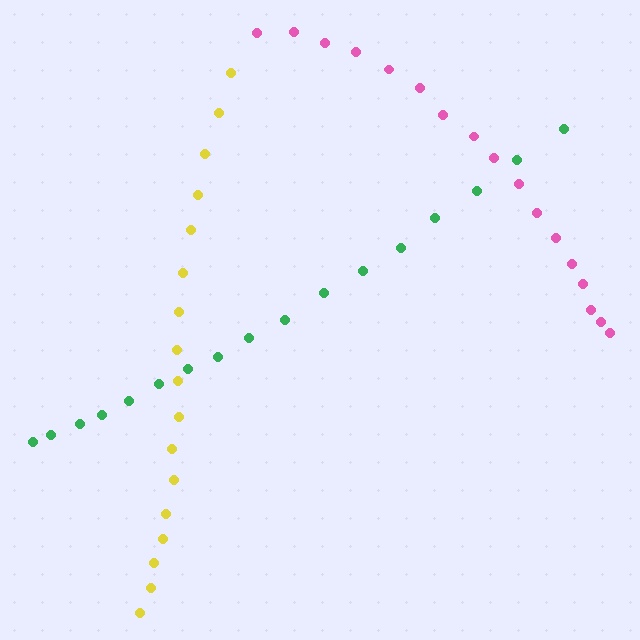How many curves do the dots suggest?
There are 3 distinct paths.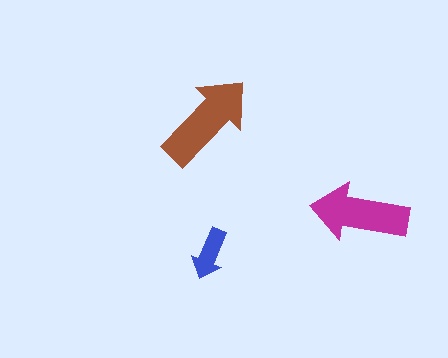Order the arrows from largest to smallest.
the brown one, the magenta one, the blue one.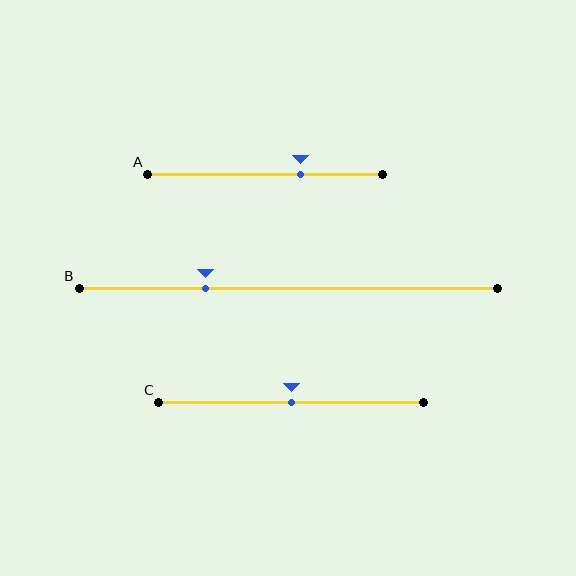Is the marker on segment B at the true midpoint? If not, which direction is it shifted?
No, the marker on segment B is shifted to the left by about 20% of the segment length.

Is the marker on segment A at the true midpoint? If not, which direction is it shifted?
No, the marker on segment A is shifted to the right by about 15% of the segment length.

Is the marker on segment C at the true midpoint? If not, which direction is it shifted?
Yes, the marker on segment C is at the true midpoint.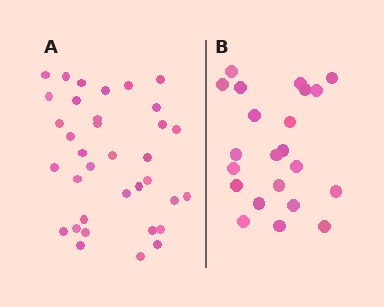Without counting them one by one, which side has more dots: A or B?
Region A (the left region) has more dots.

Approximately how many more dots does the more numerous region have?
Region A has approximately 15 more dots than region B.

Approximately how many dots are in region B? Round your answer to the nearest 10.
About 20 dots. (The exact count is 22, which rounds to 20.)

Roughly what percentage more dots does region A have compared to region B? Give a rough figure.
About 60% more.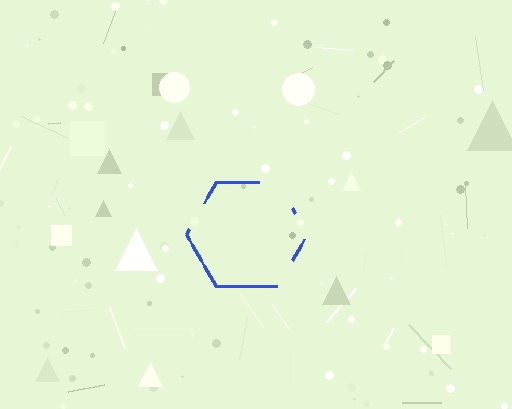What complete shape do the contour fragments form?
The contour fragments form a hexagon.